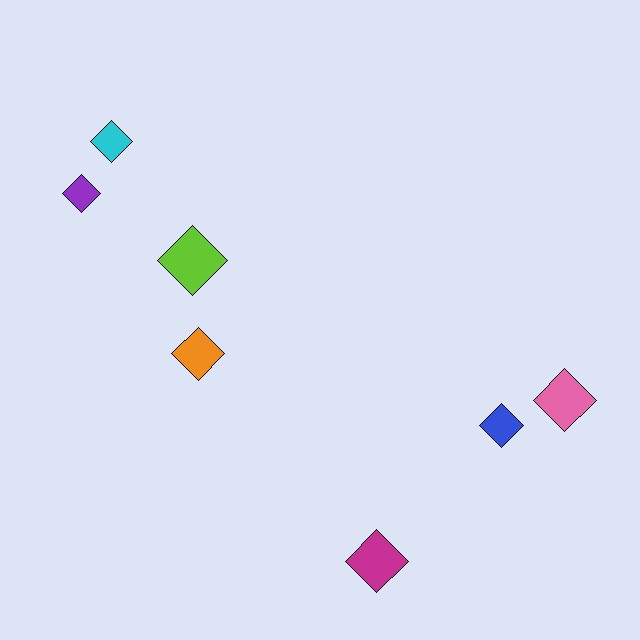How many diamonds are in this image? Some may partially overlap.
There are 7 diamonds.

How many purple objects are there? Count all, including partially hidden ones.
There is 1 purple object.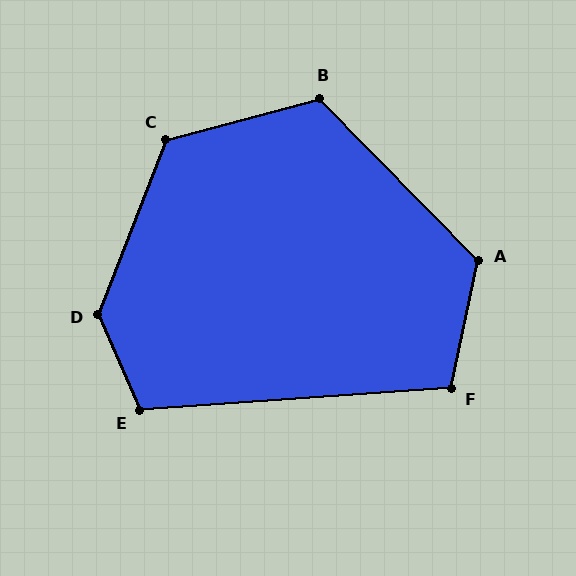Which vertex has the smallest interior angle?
F, at approximately 106 degrees.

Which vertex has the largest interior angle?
D, at approximately 135 degrees.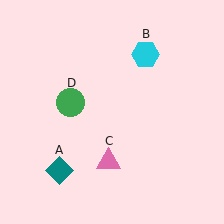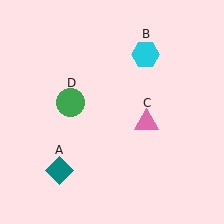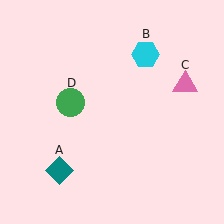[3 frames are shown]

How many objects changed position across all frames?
1 object changed position: pink triangle (object C).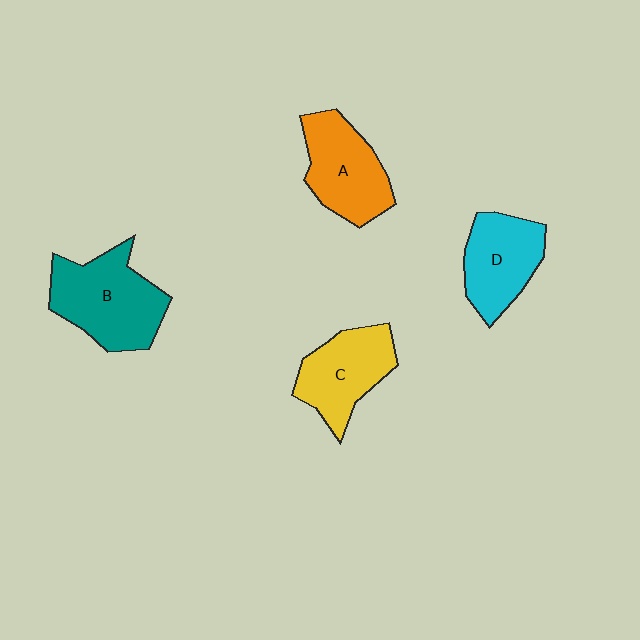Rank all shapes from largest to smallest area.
From largest to smallest: B (teal), A (orange), C (yellow), D (cyan).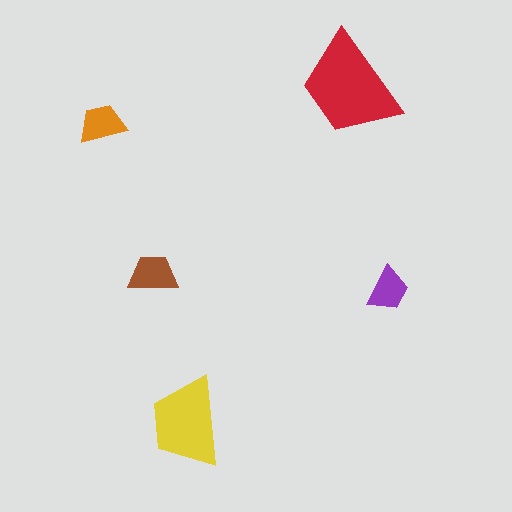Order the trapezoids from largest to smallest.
the red one, the yellow one, the brown one, the orange one, the purple one.